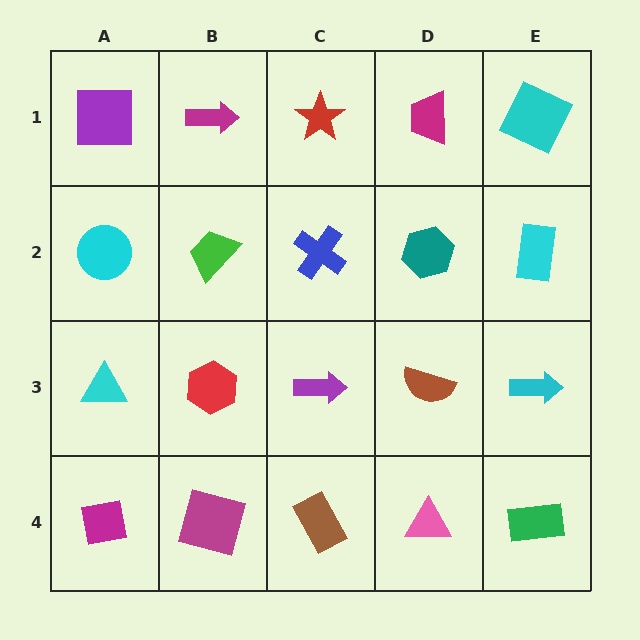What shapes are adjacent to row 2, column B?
A magenta arrow (row 1, column B), a red hexagon (row 3, column B), a cyan circle (row 2, column A), a blue cross (row 2, column C).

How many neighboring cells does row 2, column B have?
4.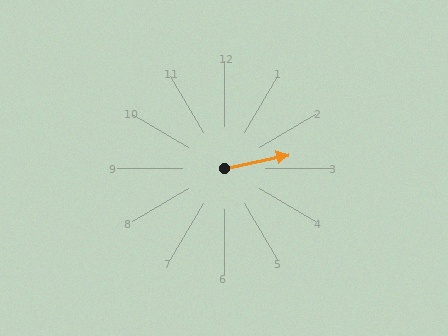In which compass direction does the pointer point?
East.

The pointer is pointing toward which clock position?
Roughly 3 o'clock.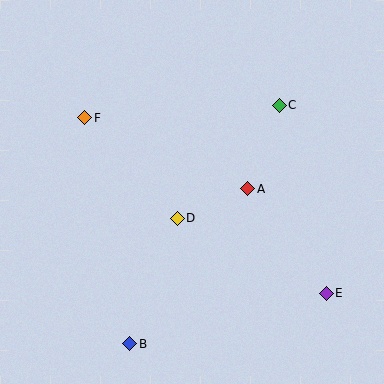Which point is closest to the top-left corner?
Point F is closest to the top-left corner.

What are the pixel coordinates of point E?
Point E is at (326, 293).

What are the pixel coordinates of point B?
Point B is at (130, 344).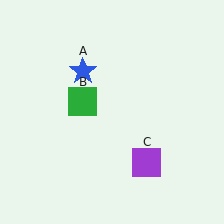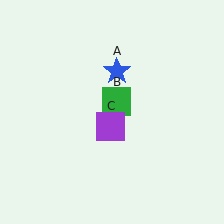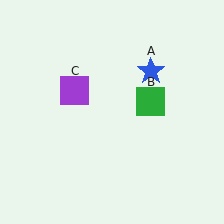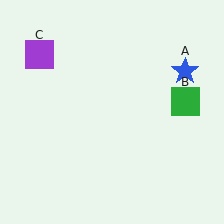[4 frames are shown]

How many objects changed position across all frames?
3 objects changed position: blue star (object A), green square (object B), purple square (object C).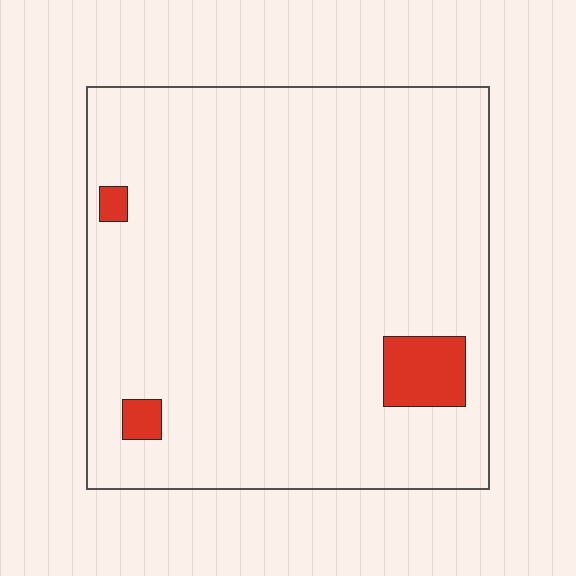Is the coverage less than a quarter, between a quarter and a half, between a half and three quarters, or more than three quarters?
Less than a quarter.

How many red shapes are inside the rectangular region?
3.